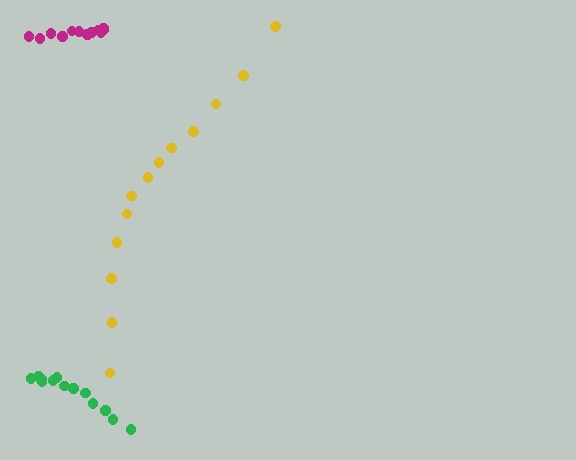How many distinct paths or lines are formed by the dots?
There are 3 distinct paths.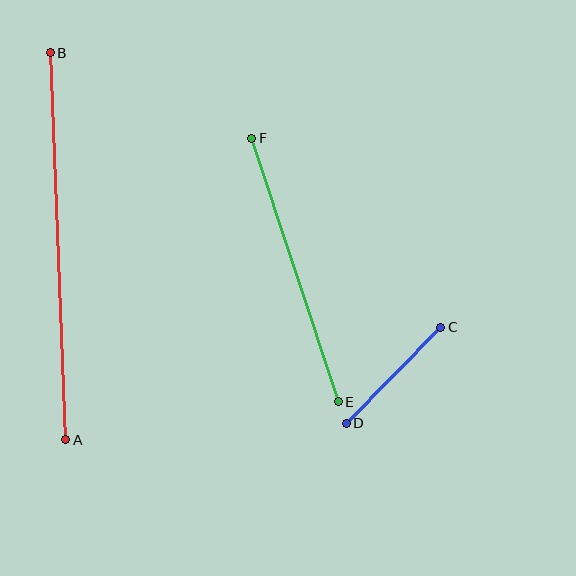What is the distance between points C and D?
The distance is approximately 135 pixels.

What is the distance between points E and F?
The distance is approximately 278 pixels.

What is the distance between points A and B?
The distance is approximately 387 pixels.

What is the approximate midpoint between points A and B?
The midpoint is at approximately (58, 246) pixels.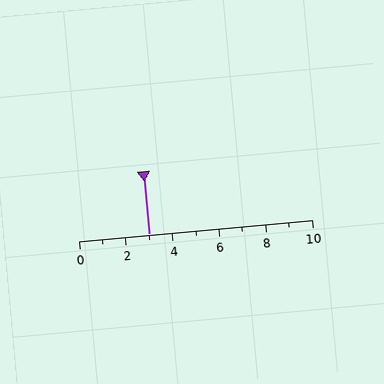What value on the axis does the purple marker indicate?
The marker indicates approximately 3.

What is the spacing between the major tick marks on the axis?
The major ticks are spaced 2 apart.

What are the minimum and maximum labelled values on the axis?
The axis runs from 0 to 10.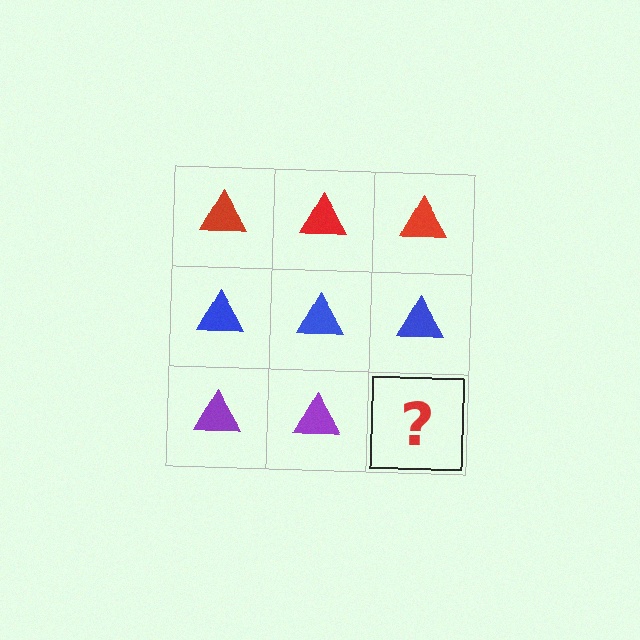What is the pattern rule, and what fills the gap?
The rule is that each row has a consistent color. The gap should be filled with a purple triangle.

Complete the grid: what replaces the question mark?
The question mark should be replaced with a purple triangle.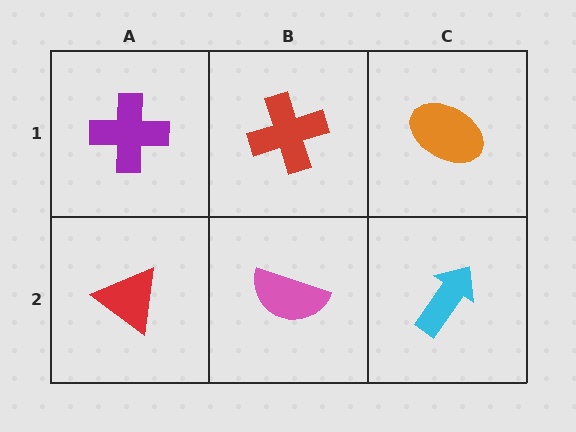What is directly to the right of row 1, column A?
A red cross.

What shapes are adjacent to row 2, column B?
A red cross (row 1, column B), a red triangle (row 2, column A), a cyan arrow (row 2, column C).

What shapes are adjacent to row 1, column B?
A pink semicircle (row 2, column B), a purple cross (row 1, column A), an orange ellipse (row 1, column C).